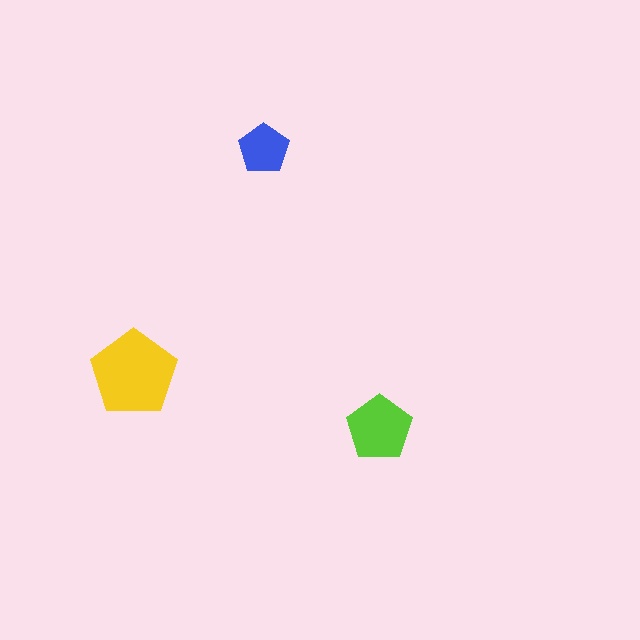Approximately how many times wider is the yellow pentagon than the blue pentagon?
About 1.5 times wider.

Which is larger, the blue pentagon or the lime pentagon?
The lime one.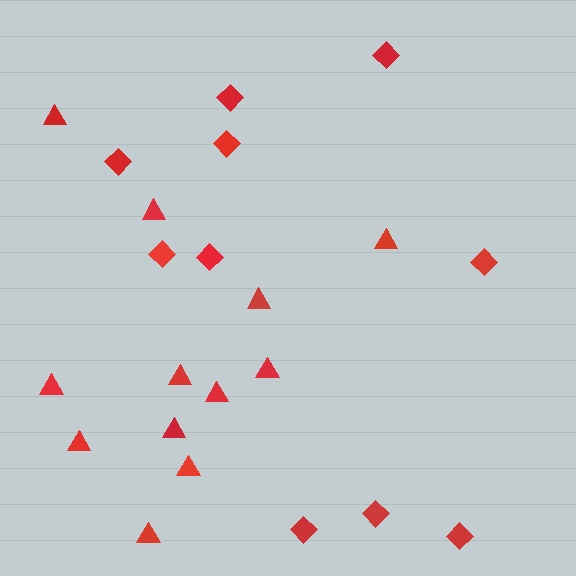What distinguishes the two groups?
There are 2 groups: one group of triangles (12) and one group of diamonds (10).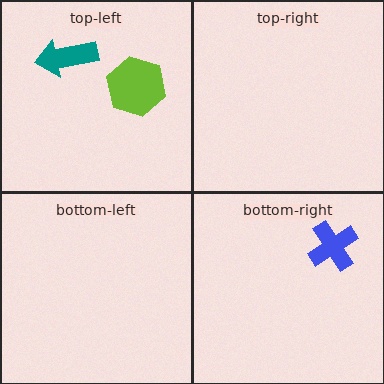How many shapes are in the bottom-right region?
1.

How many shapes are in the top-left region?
2.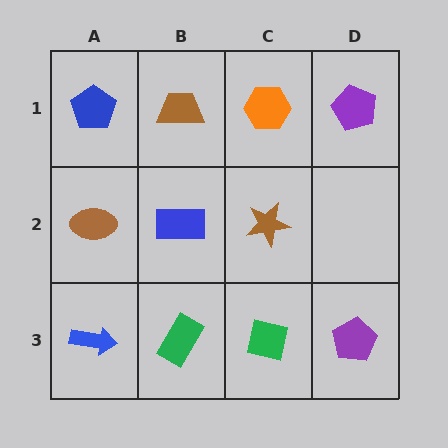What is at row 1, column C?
An orange hexagon.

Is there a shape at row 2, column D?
No, that cell is empty.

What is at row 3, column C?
A green square.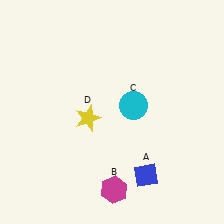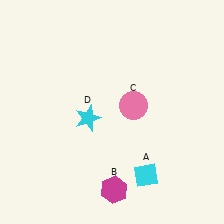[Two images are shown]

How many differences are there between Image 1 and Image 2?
There are 3 differences between the two images.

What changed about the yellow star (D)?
In Image 1, D is yellow. In Image 2, it changed to cyan.